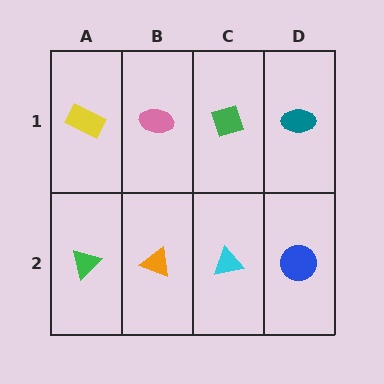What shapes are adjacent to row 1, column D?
A blue circle (row 2, column D), a green diamond (row 1, column C).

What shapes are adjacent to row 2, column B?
A pink ellipse (row 1, column B), a green triangle (row 2, column A), a cyan triangle (row 2, column C).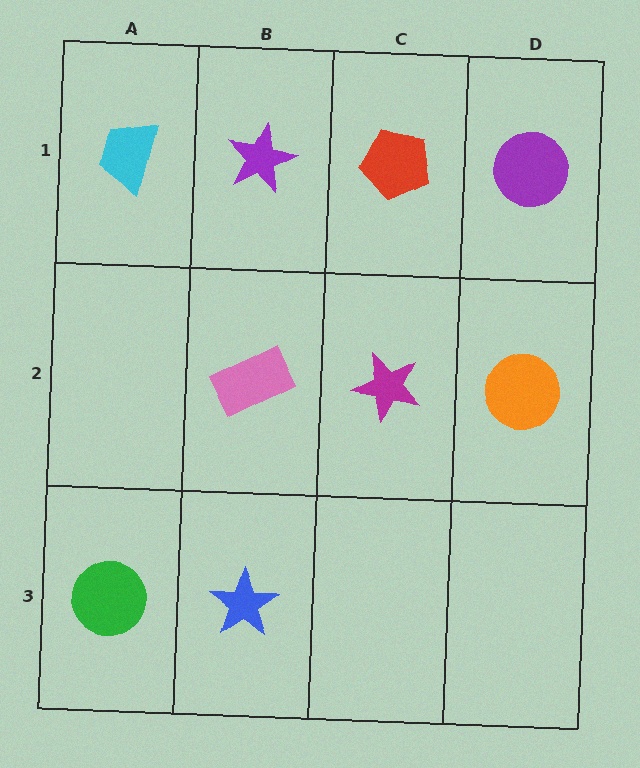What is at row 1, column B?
A purple star.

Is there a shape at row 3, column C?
No, that cell is empty.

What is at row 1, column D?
A purple circle.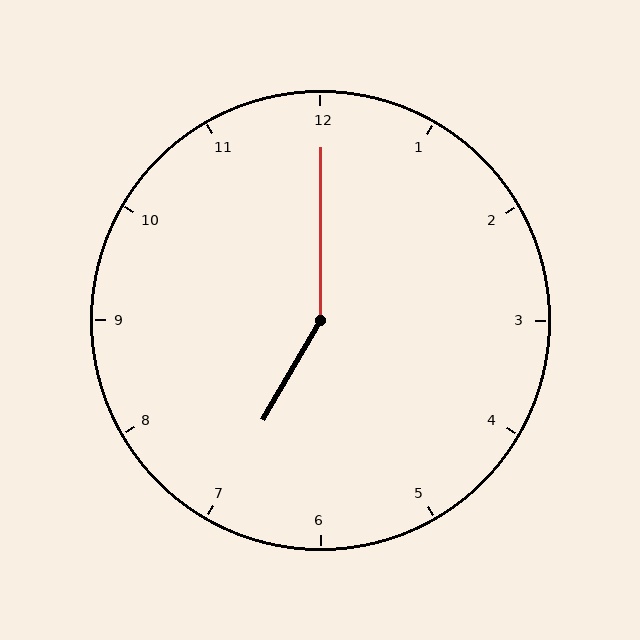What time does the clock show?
7:00.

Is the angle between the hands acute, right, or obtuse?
It is obtuse.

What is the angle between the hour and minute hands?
Approximately 150 degrees.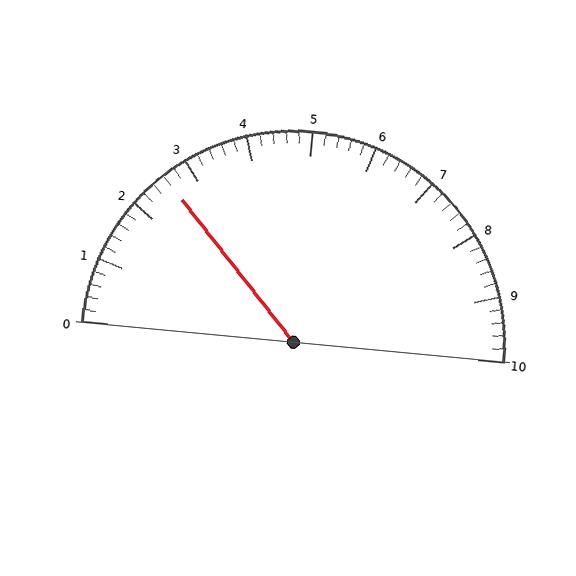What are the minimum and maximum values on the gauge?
The gauge ranges from 0 to 10.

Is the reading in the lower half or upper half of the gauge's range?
The reading is in the lower half of the range (0 to 10).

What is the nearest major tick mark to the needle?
The nearest major tick mark is 3.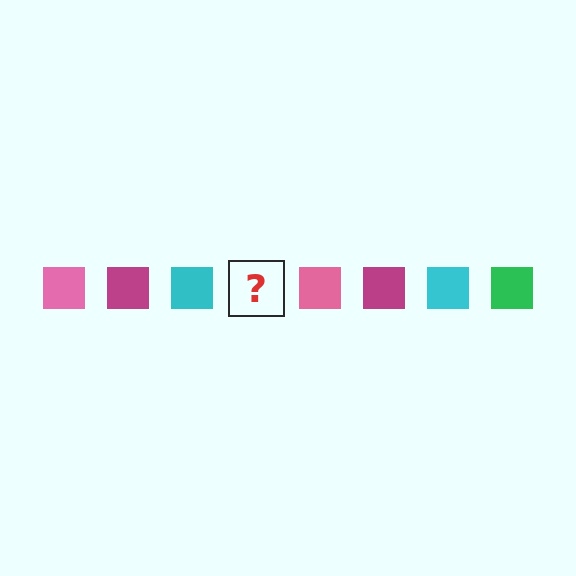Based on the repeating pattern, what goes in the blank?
The blank should be a green square.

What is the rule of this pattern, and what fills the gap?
The rule is that the pattern cycles through pink, magenta, cyan, green squares. The gap should be filled with a green square.